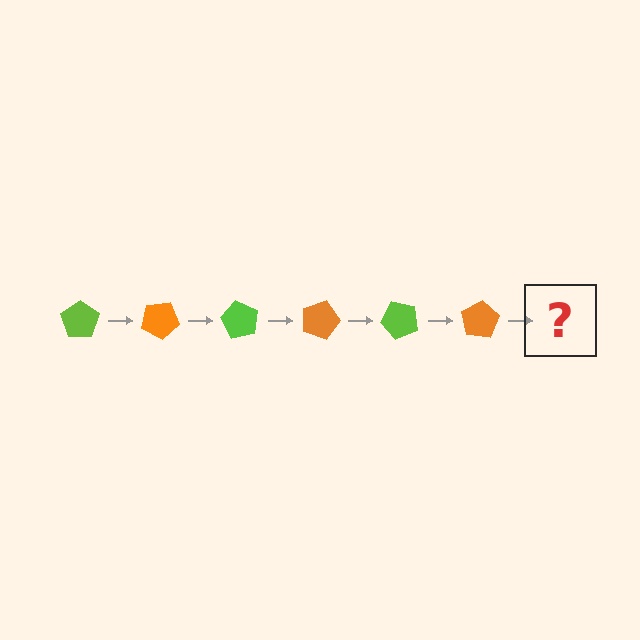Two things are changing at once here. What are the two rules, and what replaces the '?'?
The two rules are that it rotates 30 degrees each step and the color cycles through lime and orange. The '?' should be a lime pentagon, rotated 180 degrees from the start.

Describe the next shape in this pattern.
It should be a lime pentagon, rotated 180 degrees from the start.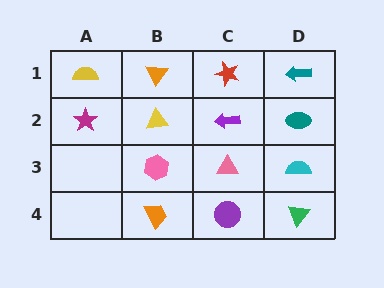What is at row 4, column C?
A purple circle.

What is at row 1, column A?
A yellow semicircle.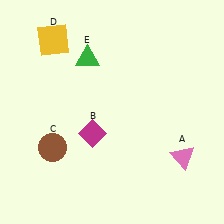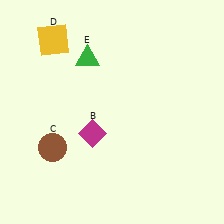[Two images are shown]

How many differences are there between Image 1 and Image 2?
There is 1 difference between the two images.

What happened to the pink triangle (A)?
The pink triangle (A) was removed in Image 2. It was in the bottom-right area of Image 1.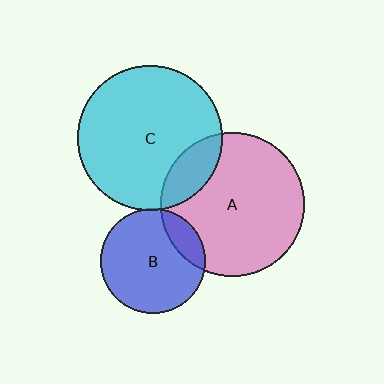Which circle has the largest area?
Circle C (cyan).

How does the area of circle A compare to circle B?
Approximately 1.9 times.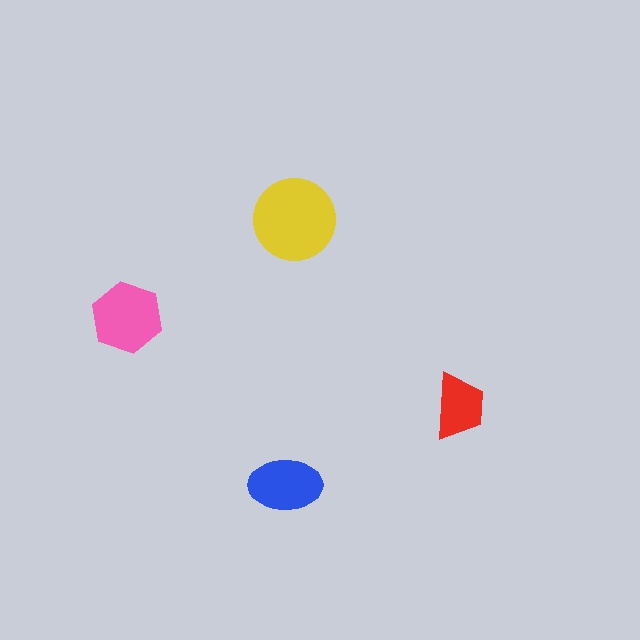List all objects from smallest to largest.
The red trapezoid, the blue ellipse, the pink hexagon, the yellow circle.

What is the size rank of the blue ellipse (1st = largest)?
3rd.